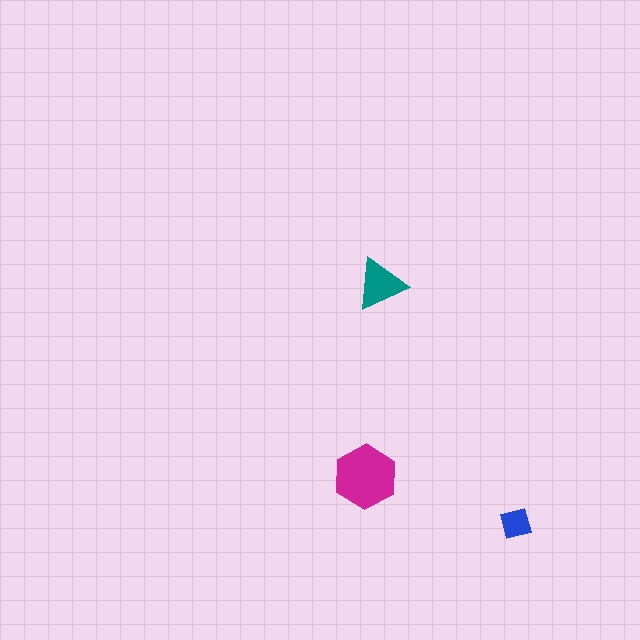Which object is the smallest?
The blue square.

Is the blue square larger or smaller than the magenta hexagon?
Smaller.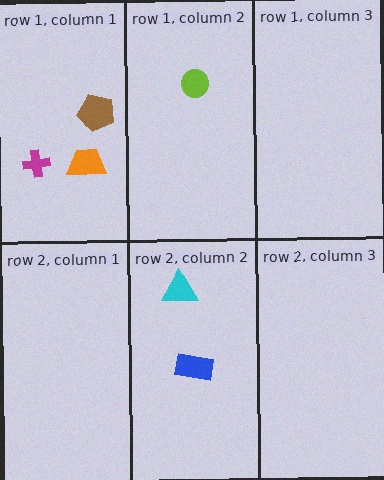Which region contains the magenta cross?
The row 1, column 1 region.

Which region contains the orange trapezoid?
The row 1, column 1 region.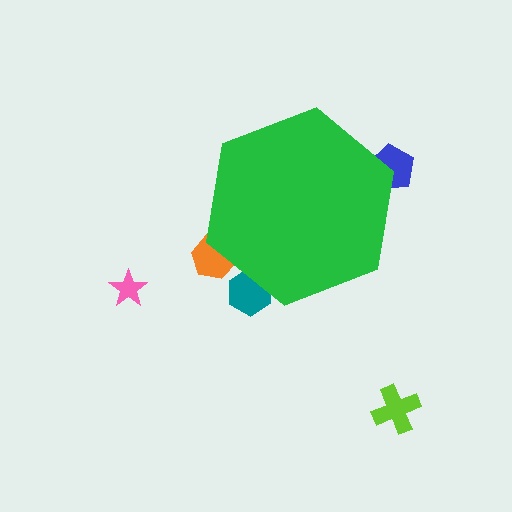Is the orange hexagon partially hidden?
Yes, the orange hexagon is partially hidden behind the green hexagon.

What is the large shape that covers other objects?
A green hexagon.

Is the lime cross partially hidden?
No, the lime cross is fully visible.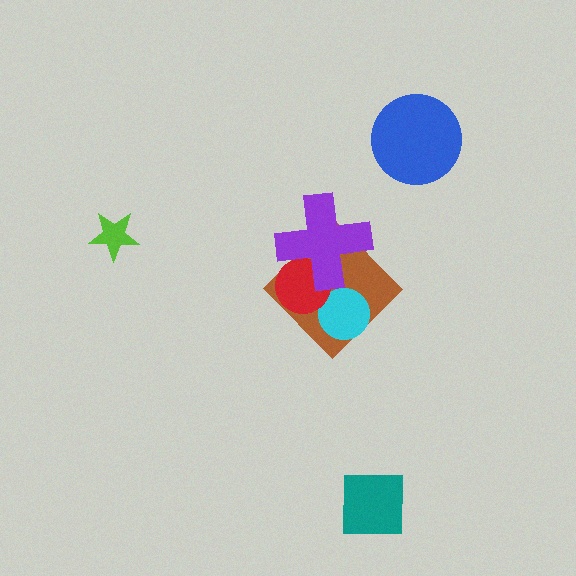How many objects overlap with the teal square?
0 objects overlap with the teal square.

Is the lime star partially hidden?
No, no other shape covers it.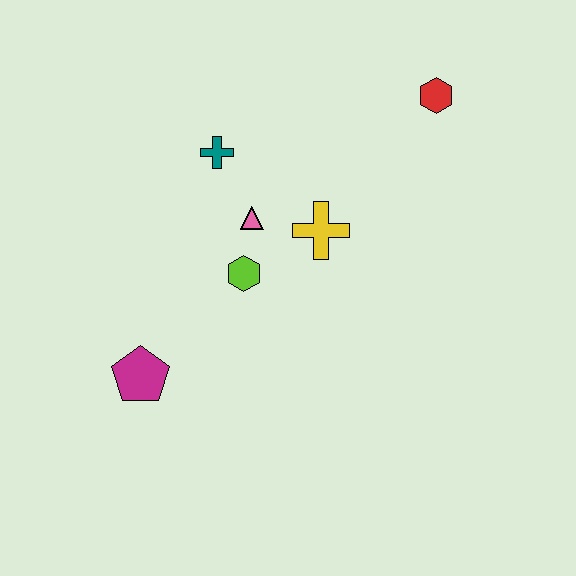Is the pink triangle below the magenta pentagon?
No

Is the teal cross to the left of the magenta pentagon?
No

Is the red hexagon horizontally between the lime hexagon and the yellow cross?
No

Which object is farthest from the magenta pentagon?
The red hexagon is farthest from the magenta pentagon.